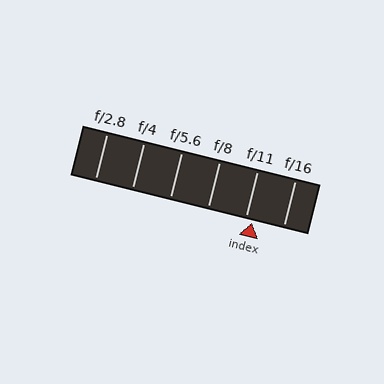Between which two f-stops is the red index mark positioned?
The index mark is between f/11 and f/16.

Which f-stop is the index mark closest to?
The index mark is closest to f/11.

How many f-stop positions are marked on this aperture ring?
There are 6 f-stop positions marked.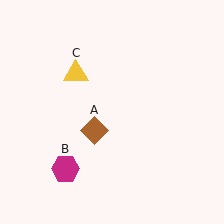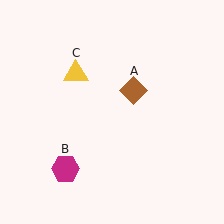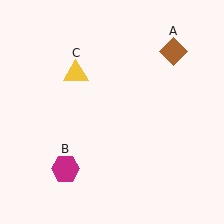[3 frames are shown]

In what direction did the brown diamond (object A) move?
The brown diamond (object A) moved up and to the right.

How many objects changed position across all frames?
1 object changed position: brown diamond (object A).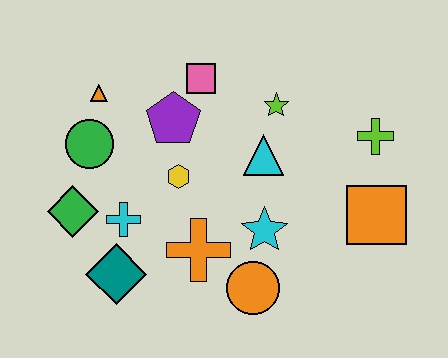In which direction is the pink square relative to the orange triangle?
The pink square is to the right of the orange triangle.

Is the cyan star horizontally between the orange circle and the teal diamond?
No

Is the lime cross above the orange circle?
Yes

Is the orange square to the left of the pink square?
No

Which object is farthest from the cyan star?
The orange triangle is farthest from the cyan star.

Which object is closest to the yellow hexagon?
The purple pentagon is closest to the yellow hexagon.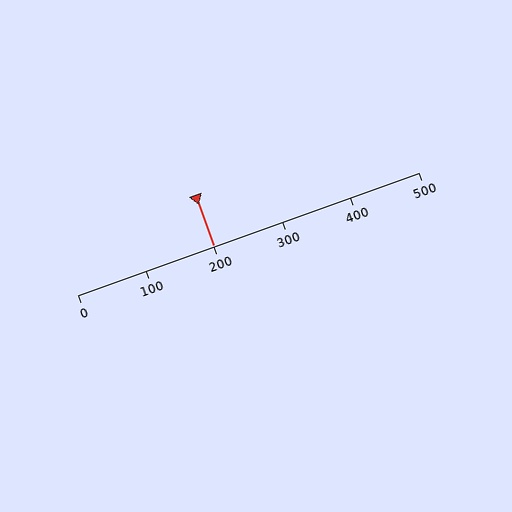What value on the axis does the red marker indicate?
The marker indicates approximately 200.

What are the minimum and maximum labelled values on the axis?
The axis runs from 0 to 500.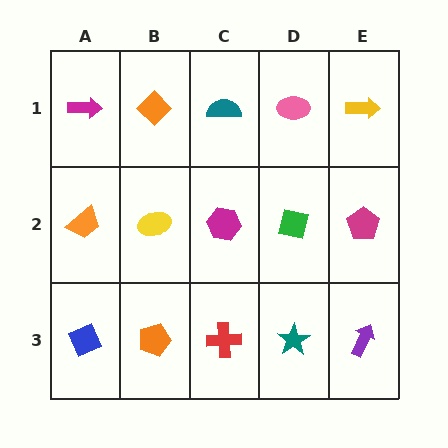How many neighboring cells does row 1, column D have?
3.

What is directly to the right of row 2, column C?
A green square.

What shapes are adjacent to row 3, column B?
A yellow ellipse (row 2, column B), a blue diamond (row 3, column A), a red cross (row 3, column C).